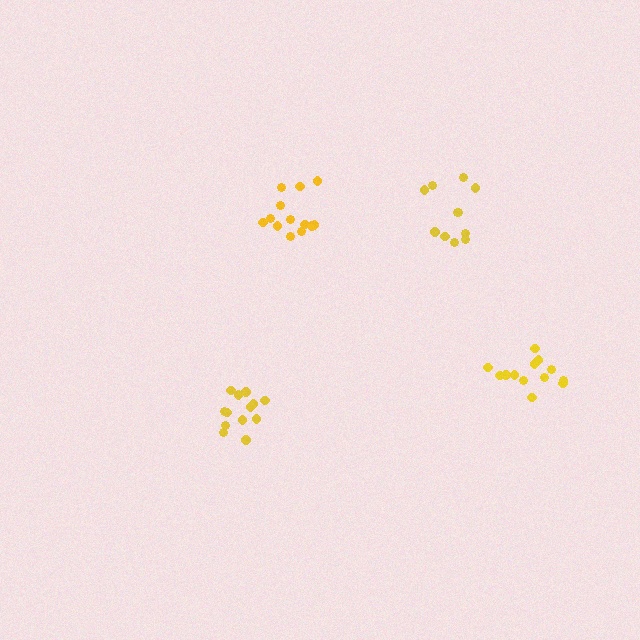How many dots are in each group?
Group 1: 13 dots, Group 2: 11 dots, Group 3: 13 dots, Group 4: 13 dots (50 total).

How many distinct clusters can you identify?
There are 4 distinct clusters.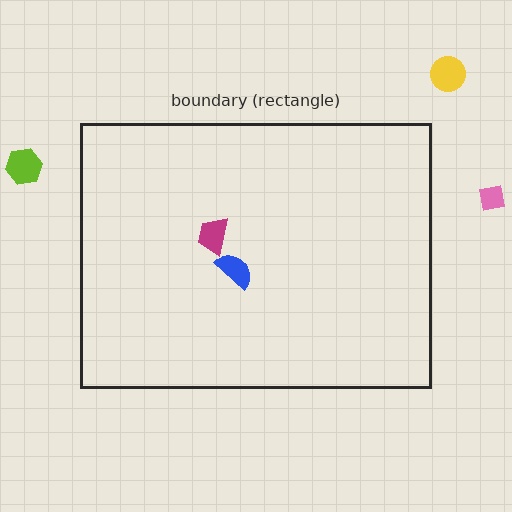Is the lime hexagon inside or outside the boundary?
Outside.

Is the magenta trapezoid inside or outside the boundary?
Inside.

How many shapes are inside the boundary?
2 inside, 3 outside.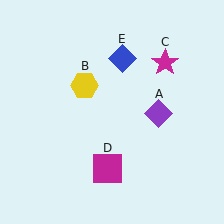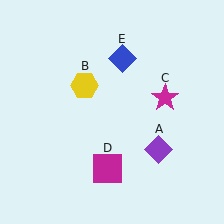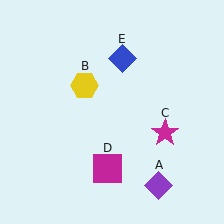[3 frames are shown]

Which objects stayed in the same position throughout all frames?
Yellow hexagon (object B) and magenta square (object D) and blue diamond (object E) remained stationary.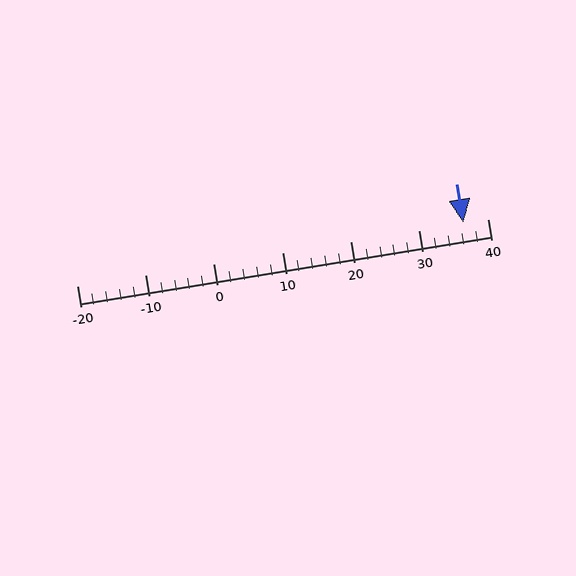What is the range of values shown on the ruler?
The ruler shows values from -20 to 40.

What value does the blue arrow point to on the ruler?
The blue arrow points to approximately 36.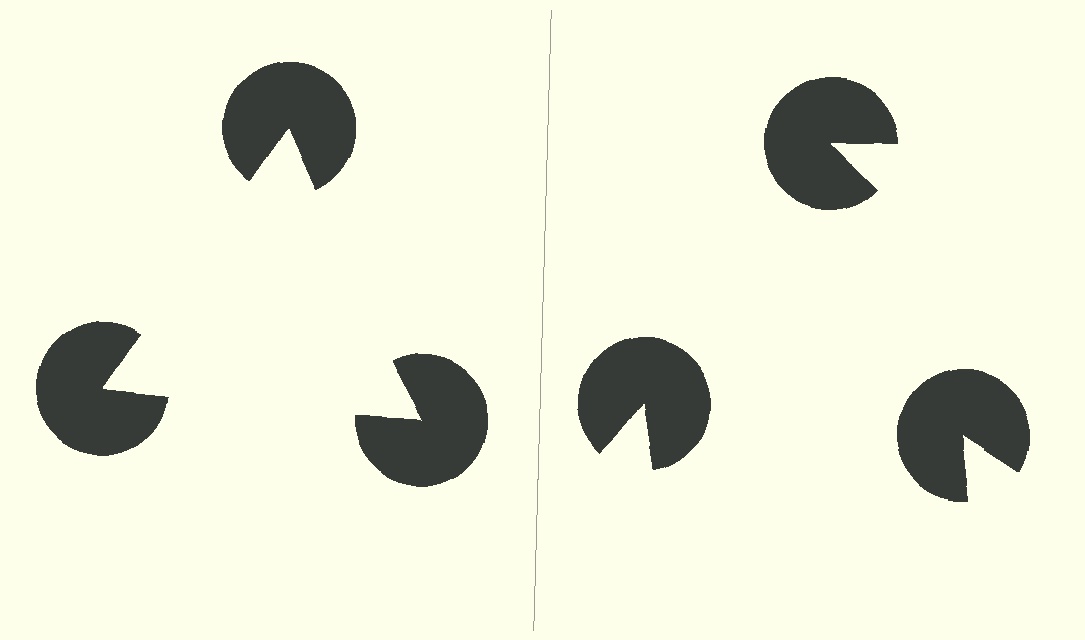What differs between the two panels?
The pac-man discs are positioned identically on both sides; only the wedge orientations differ. On the left they align to a triangle; on the right they are misaligned.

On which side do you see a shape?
An illusory triangle appears on the left side. On the right side the wedge cuts are rotated, so no coherent shape forms.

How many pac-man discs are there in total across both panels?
6 — 3 on each side.